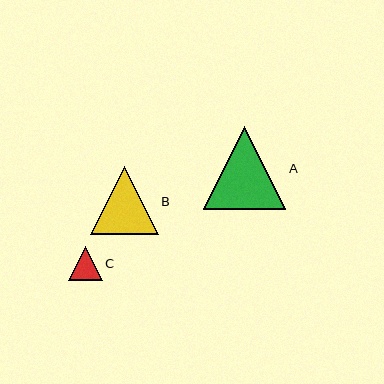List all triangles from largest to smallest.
From largest to smallest: A, B, C.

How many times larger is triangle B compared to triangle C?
Triangle B is approximately 2.0 times the size of triangle C.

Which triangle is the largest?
Triangle A is the largest with a size of approximately 82 pixels.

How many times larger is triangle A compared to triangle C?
Triangle A is approximately 2.4 times the size of triangle C.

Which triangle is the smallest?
Triangle C is the smallest with a size of approximately 34 pixels.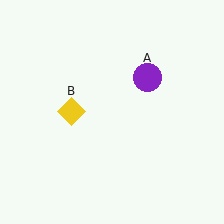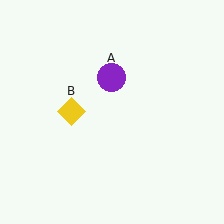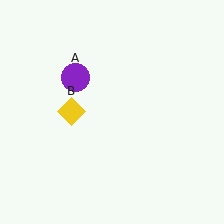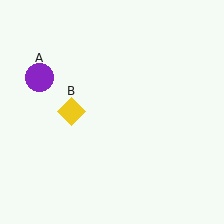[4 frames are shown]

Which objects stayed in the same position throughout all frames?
Yellow diamond (object B) remained stationary.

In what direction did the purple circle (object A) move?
The purple circle (object A) moved left.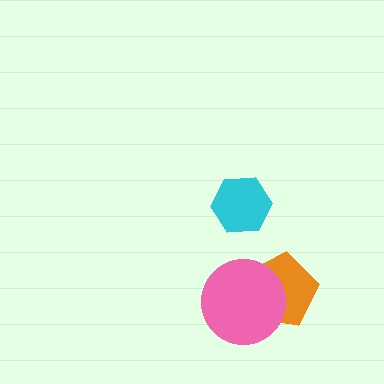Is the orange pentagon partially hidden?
Yes, it is partially covered by another shape.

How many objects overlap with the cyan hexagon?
0 objects overlap with the cyan hexagon.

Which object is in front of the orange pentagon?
The pink circle is in front of the orange pentagon.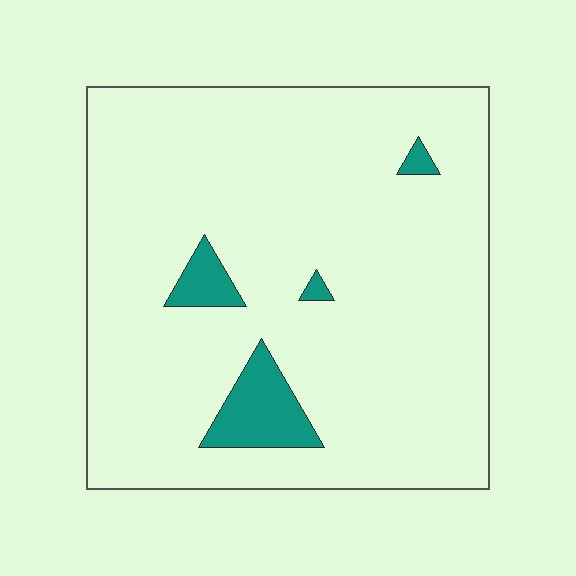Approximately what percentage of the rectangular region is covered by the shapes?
Approximately 5%.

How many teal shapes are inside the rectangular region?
4.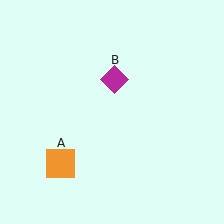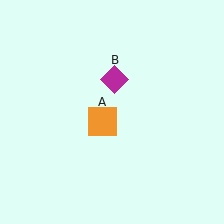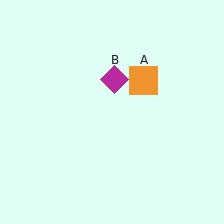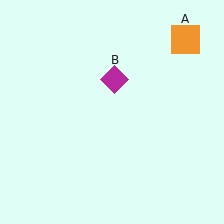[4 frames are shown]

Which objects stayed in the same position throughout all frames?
Magenta diamond (object B) remained stationary.